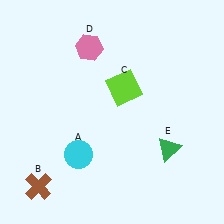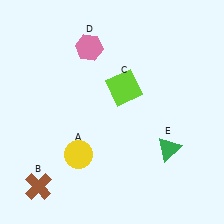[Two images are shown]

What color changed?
The circle (A) changed from cyan in Image 1 to yellow in Image 2.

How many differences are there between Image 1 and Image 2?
There is 1 difference between the two images.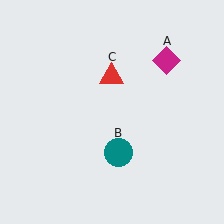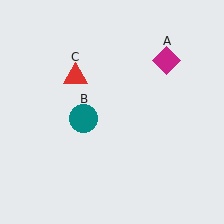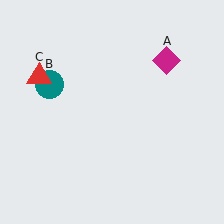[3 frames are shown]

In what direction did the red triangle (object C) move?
The red triangle (object C) moved left.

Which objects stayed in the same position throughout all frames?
Magenta diamond (object A) remained stationary.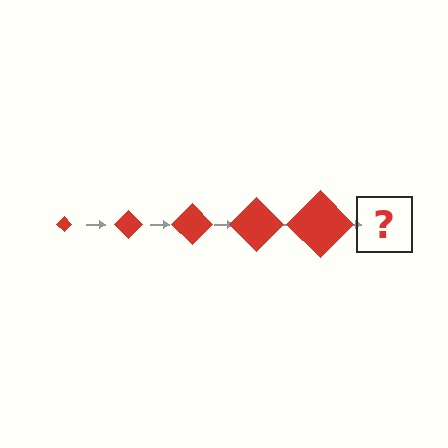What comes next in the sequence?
The next element should be a red diamond, larger than the previous one.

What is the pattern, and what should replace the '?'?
The pattern is that the diamond gets progressively larger each step. The '?' should be a red diamond, larger than the previous one.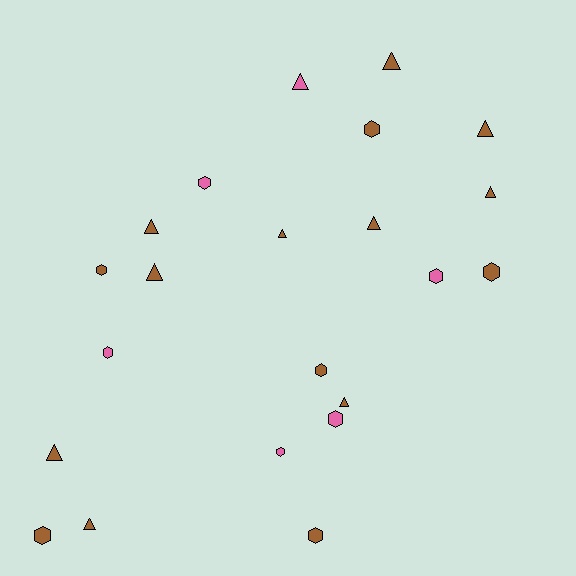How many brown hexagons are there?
There are 6 brown hexagons.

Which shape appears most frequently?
Hexagon, with 11 objects.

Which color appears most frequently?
Brown, with 16 objects.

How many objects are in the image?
There are 22 objects.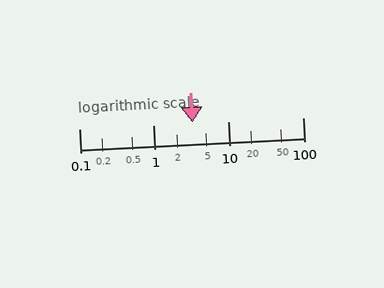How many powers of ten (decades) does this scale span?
The scale spans 3 decades, from 0.1 to 100.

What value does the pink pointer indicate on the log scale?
The pointer indicates approximately 3.3.